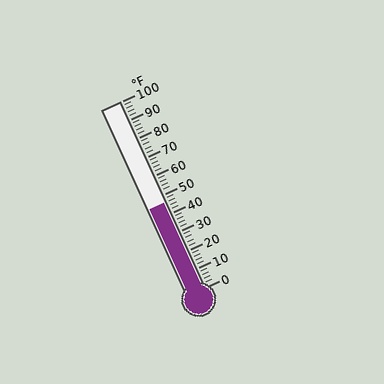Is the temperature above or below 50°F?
The temperature is below 50°F.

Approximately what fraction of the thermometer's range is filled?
The thermometer is filled to approximately 45% of its range.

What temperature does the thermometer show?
The thermometer shows approximately 46°F.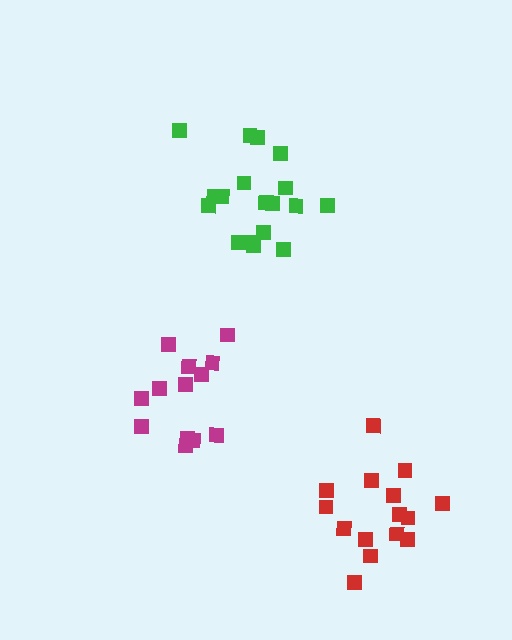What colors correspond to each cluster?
The clusters are colored: green, red, magenta.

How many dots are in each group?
Group 1: 18 dots, Group 2: 15 dots, Group 3: 13 dots (46 total).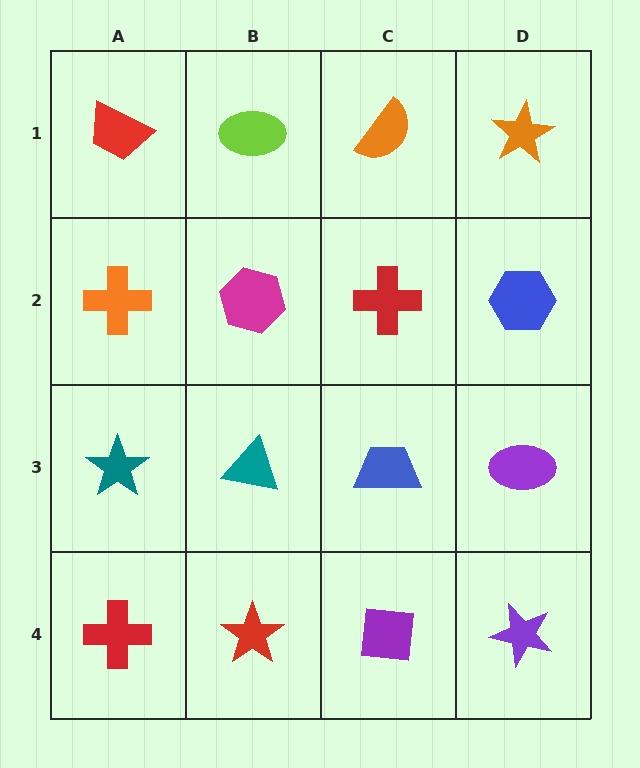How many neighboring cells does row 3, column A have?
3.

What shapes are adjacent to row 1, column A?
An orange cross (row 2, column A), a lime ellipse (row 1, column B).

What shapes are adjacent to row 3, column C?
A red cross (row 2, column C), a purple square (row 4, column C), a teal triangle (row 3, column B), a purple ellipse (row 3, column D).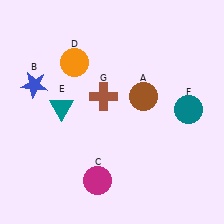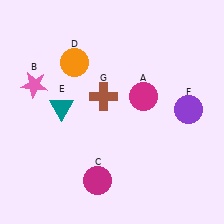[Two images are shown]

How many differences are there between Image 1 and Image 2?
There are 3 differences between the two images.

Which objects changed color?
A changed from brown to magenta. B changed from blue to pink. F changed from teal to purple.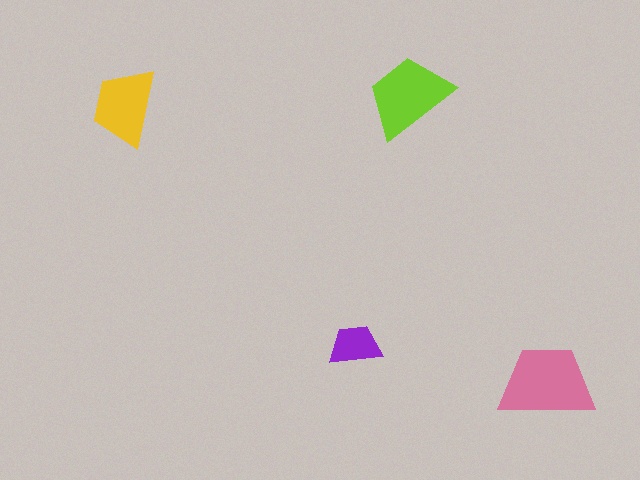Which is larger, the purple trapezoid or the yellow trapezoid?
The yellow one.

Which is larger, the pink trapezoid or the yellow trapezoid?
The pink one.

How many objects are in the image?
There are 4 objects in the image.